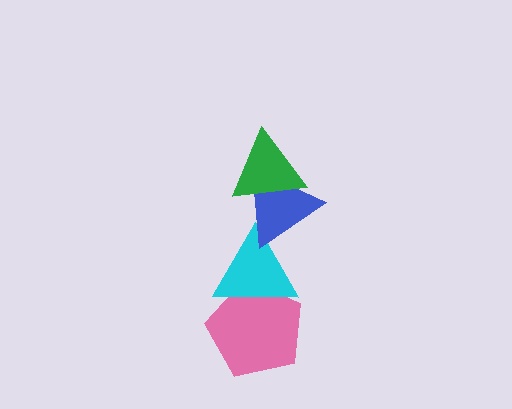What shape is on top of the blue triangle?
The green triangle is on top of the blue triangle.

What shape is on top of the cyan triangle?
The blue triangle is on top of the cyan triangle.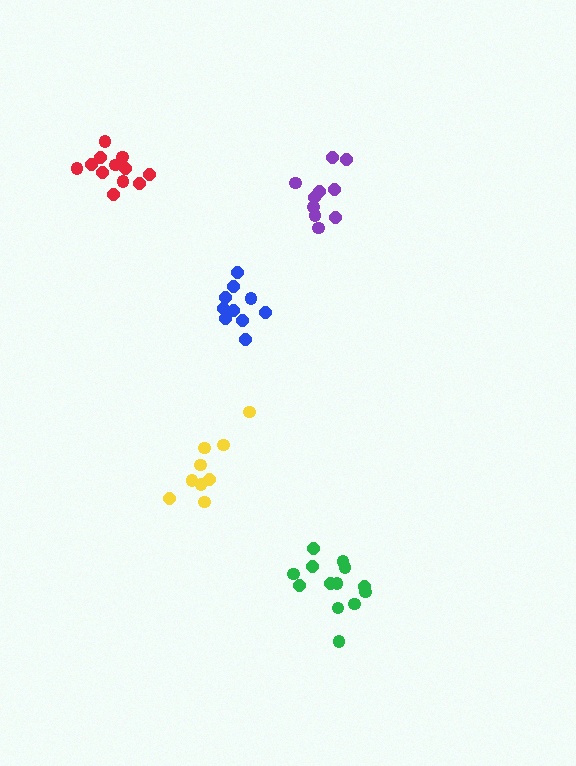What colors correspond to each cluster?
The clusters are colored: yellow, purple, green, red, blue.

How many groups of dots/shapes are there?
There are 5 groups.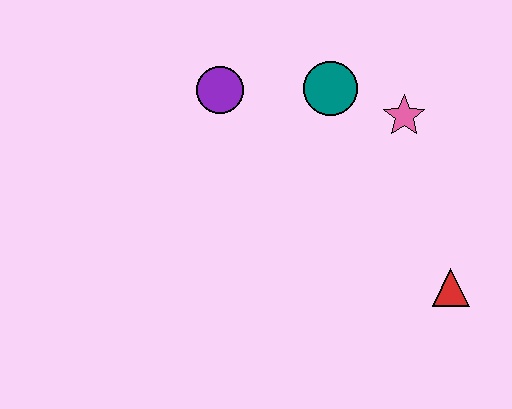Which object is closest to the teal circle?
The pink star is closest to the teal circle.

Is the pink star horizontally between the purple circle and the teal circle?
No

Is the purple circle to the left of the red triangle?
Yes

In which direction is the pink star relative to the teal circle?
The pink star is to the right of the teal circle.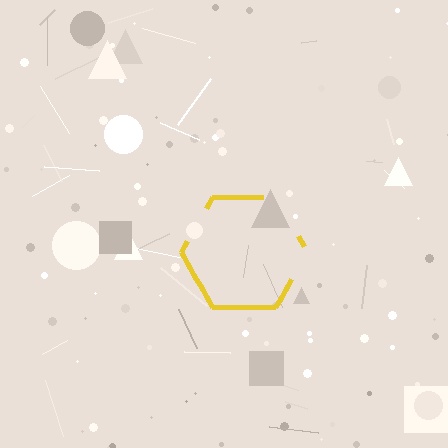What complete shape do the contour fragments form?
The contour fragments form a hexagon.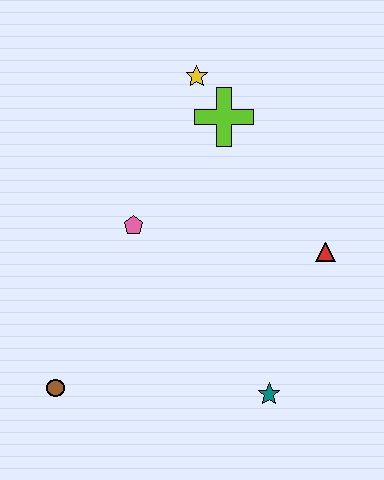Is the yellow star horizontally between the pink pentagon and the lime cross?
Yes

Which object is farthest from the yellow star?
The brown circle is farthest from the yellow star.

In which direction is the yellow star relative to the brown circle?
The yellow star is above the brown circle.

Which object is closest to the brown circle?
The pink pentagon is closest to the brown circle.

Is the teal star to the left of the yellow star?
No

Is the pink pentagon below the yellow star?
Yes